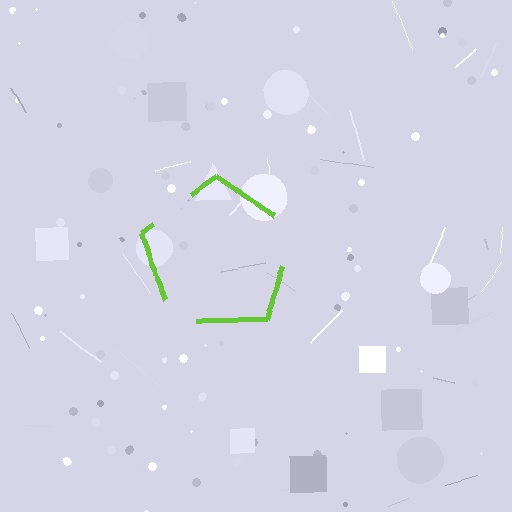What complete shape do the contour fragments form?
The contour fragments form a pentagon.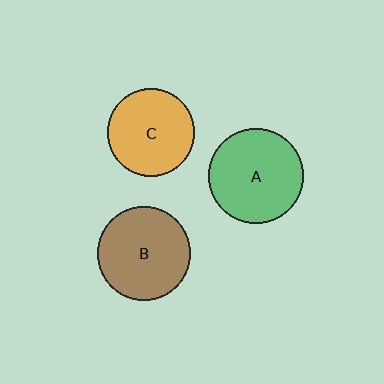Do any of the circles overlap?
No, none of the circles overlap.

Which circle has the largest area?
Circle A (green).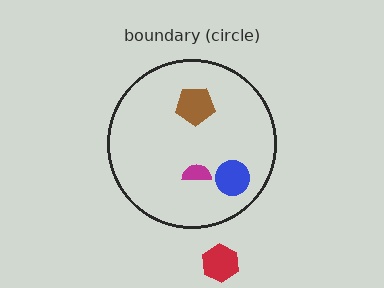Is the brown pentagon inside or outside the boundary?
Inside.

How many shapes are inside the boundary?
3 inside, 1 outside.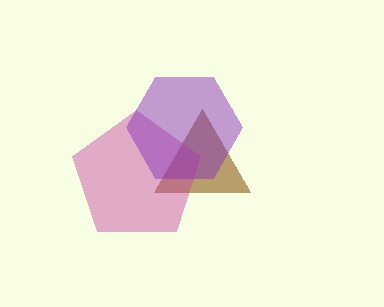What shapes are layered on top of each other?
The layered shapes are: a brown triangle, a magenta pentagon, a purple hexagon.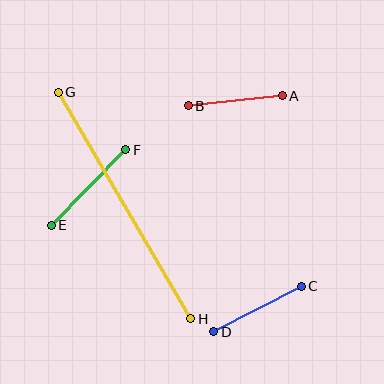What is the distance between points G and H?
The distance is approximately 263 pixels.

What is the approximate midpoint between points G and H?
The midpoint is at approximately (125, 206) pixels.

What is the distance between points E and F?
The distance is approximately 106 pixels.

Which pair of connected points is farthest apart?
Points G and H are farthest apart.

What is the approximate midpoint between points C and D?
The midpoint is at approximately (258, 309) pixels.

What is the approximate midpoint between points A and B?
The midpoint is at approximately (235, 101) pixels.